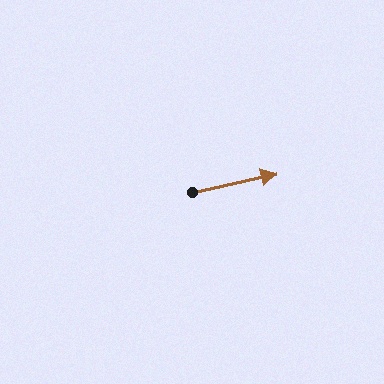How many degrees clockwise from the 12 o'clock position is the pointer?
Approximately 77 degrees.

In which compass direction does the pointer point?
East.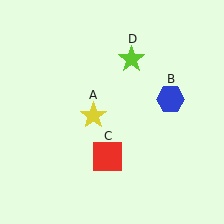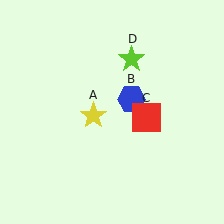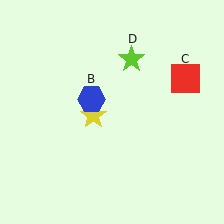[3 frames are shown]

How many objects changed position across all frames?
2 objects changed position: blue hexagon (object B), red square (object C).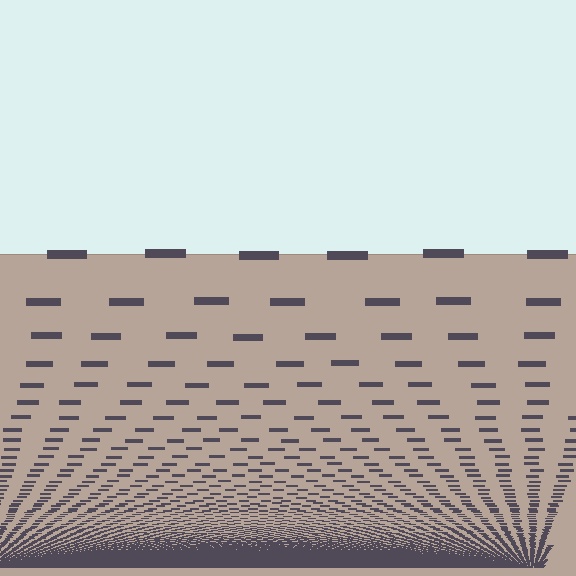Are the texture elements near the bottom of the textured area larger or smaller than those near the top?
Smaller. The gradient is inverted — elements near the bottom are smaller and denser.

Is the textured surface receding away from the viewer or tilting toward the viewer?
The surface appears to tilt toward the viewer. Texture elements get larger and sparser toward the top.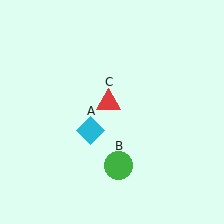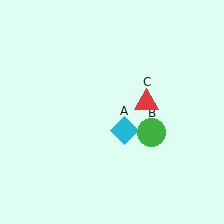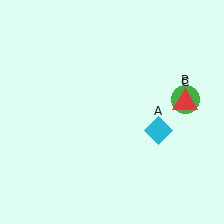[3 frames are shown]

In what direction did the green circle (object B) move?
The green circle (object B) moved up and to the right.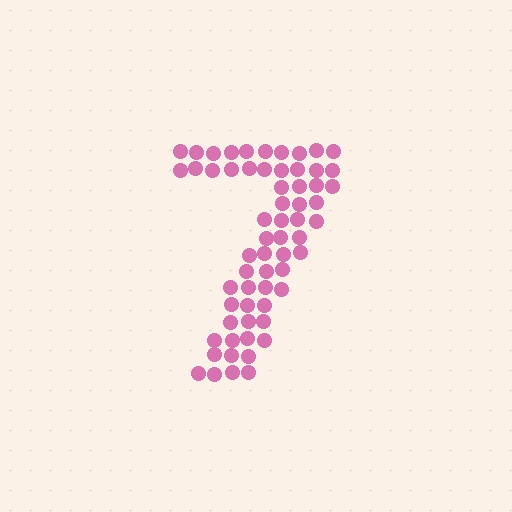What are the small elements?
The small elements are circles.